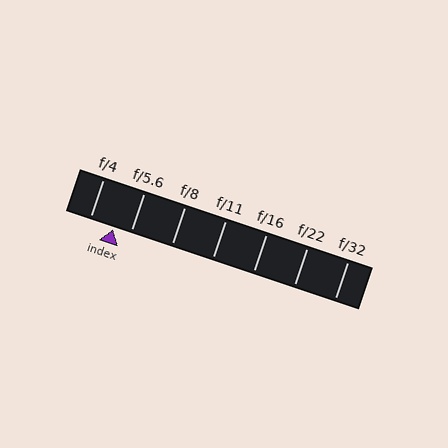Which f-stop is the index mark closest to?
The index mark is closest to f/5.6.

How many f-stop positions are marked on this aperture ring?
There are 7 f-stop positions marked.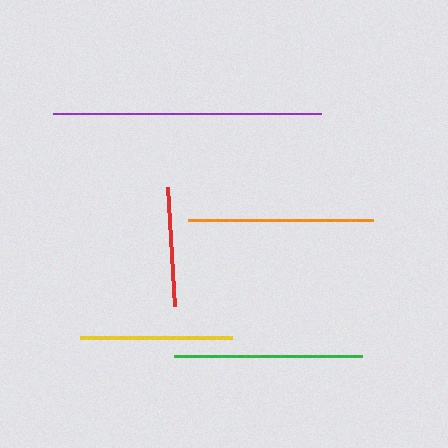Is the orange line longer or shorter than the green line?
The green line is longer than the orange line.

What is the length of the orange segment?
The orange segment is approximately 185 pixels long.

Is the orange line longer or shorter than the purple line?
The purple line is longer than the orange line.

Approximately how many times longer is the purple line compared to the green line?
The purple line is approximately 1.4 times the length of the green line.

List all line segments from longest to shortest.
From longest to shortest: purple, green, orange, yellow, red.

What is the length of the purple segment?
The purple segment is approximately 268 pixels long.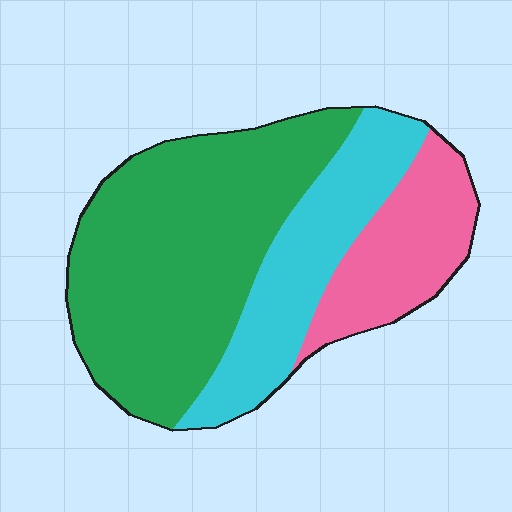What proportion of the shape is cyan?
Cyan covers 26% of the shape.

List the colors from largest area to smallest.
From largest to smallest: green, cyan, pink.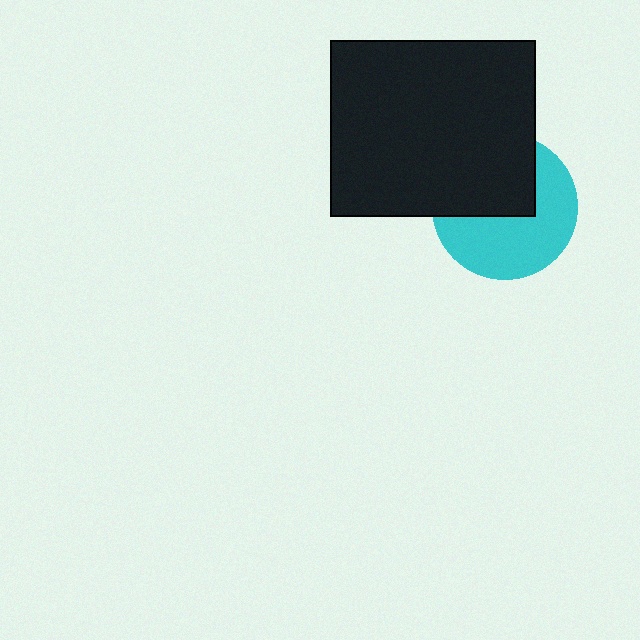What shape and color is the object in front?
The object in front is a black rectangle.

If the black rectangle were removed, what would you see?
You would see the complete cyan circle.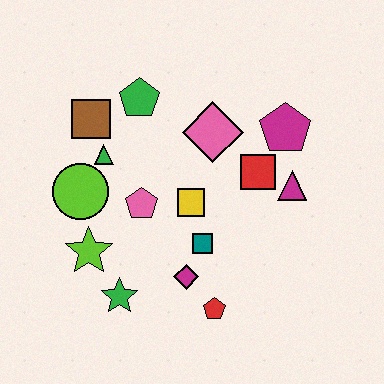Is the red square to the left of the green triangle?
No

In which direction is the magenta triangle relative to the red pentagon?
The magenta triangle is above the red pentagon.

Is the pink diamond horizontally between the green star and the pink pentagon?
No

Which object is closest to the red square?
The magenta triangle is closest to the red square.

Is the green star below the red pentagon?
No